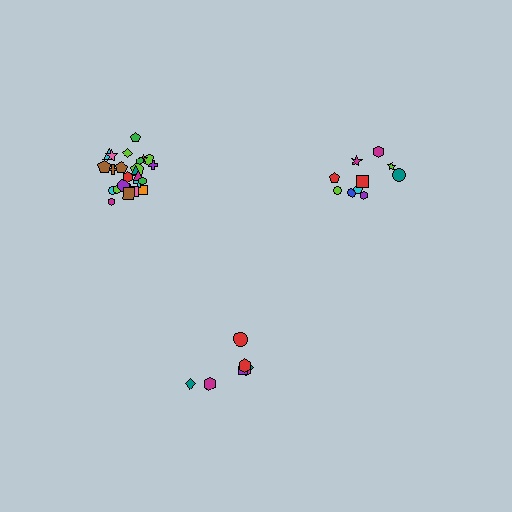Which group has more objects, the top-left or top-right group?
The top-left group.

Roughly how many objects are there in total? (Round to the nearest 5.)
Roughly 40 objects in total.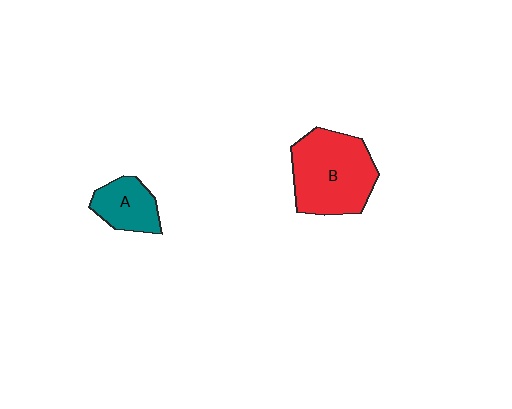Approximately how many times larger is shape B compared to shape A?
Approximately 2.1 times.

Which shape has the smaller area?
Shape A (teal).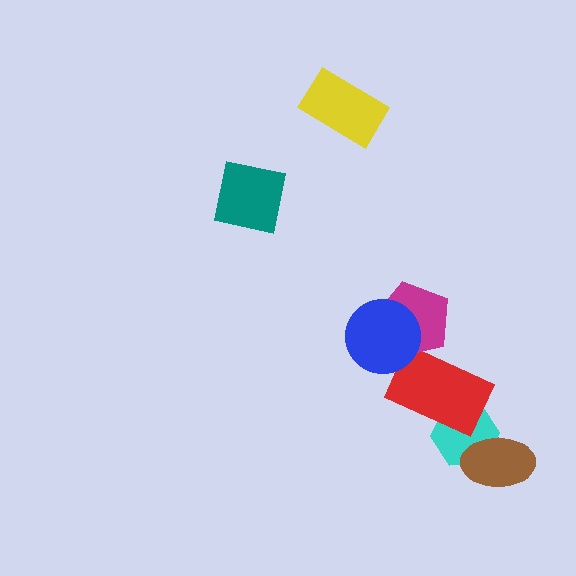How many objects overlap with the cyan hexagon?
2 objects overlap with the cyan hexagon.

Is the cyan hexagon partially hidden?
Yes, it is partially covered by another shape.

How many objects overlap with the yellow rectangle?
0 objects overlap with the yellow rectangle.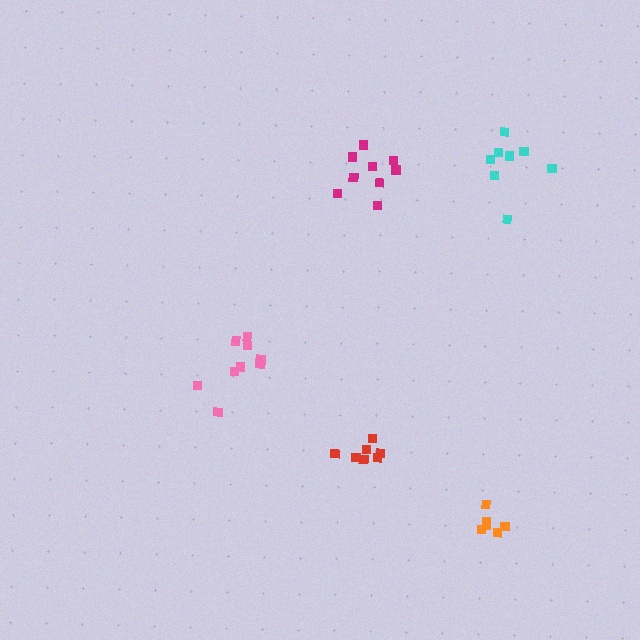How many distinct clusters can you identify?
There are 5 distinct clusters.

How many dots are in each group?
Group 1: 9 dots, Group 2: 9 dots, Group 3: 6 dots, Group 4: 7 dots, Group 5: 8 dots (39 total).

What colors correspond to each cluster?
The clusters are colored: magenta, pink, orange, red, cyan.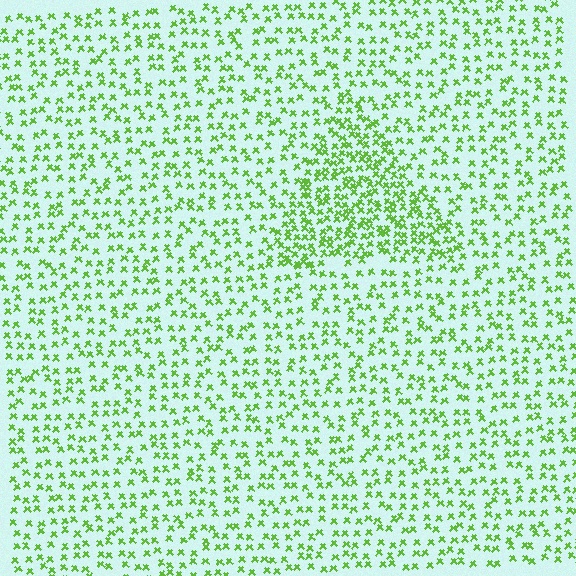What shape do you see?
I see a triangle.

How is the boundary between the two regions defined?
The boundary is defined by a change in element density (approximately 2.0x ratio). All elements are the same color, size, and shape.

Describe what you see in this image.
The image contains small lime elements arranged at two different densities. A triangle-shaped region is visible where the elements are more densely packed than the surrounding area.